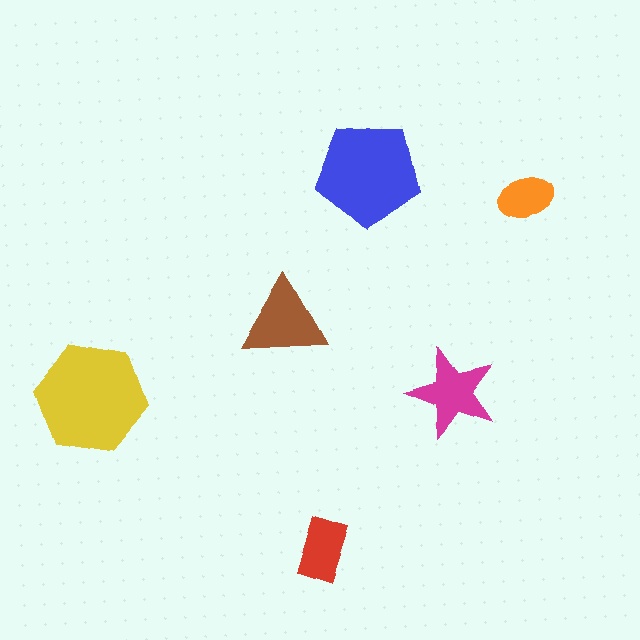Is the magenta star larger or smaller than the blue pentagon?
Smaller.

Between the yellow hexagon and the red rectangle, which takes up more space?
The yellow hexagon.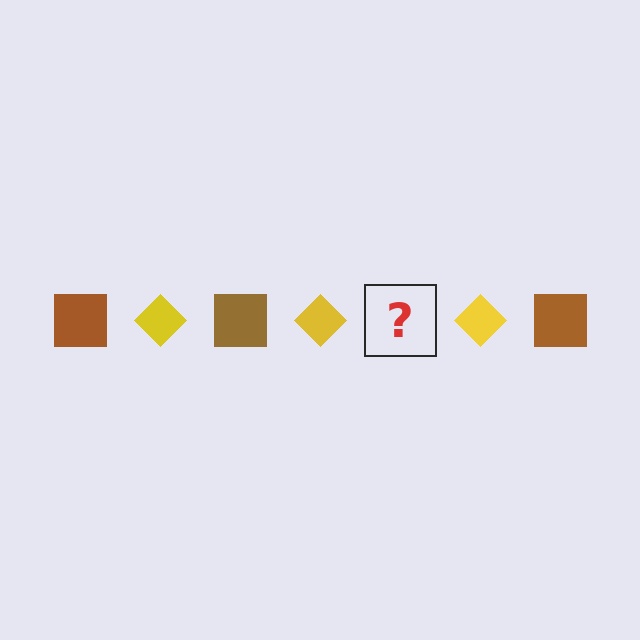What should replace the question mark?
The question mark should be replaced with a brown square.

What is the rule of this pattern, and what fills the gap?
The rule is that the pattern alternates between brown square and yellow diamond. The gap should be filled with a brown square.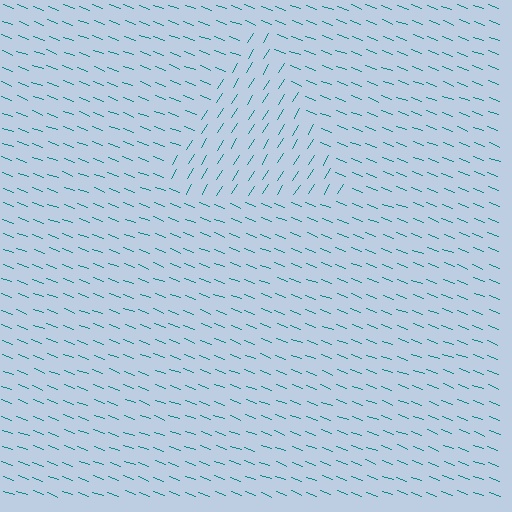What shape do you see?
I see a triangle.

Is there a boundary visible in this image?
Yes, there is a texture boundary formed by a change in line orientation.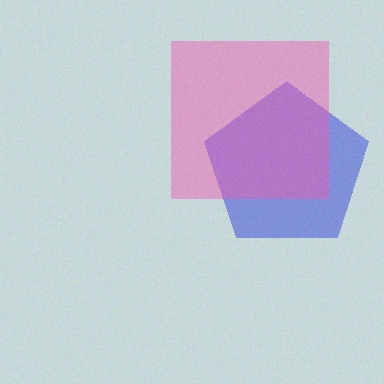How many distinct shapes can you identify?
There are 2 distinct shapes: a blue pentagon, a pink square.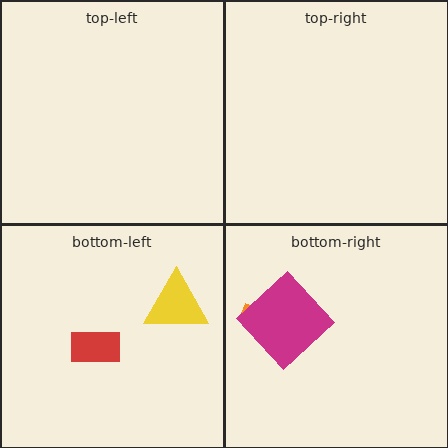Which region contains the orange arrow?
The bottom-right region.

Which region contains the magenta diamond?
The bottom-right region.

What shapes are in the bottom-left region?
The red rectangle, the yellow triangle.